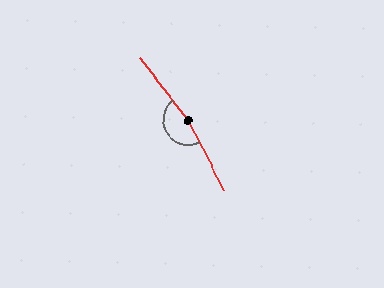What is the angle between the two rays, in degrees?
Approximately 169 degrees.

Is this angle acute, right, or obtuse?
It is obtuse.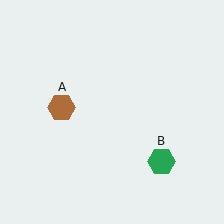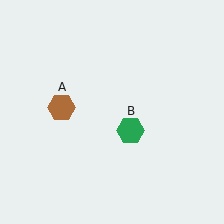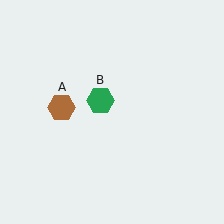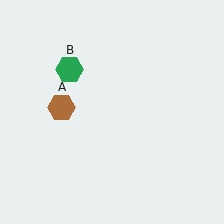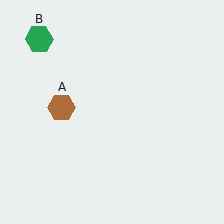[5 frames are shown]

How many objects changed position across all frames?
1 object changed position: green hexagon (object B).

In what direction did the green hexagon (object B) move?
The green hexagon (object B) moved up and to the left.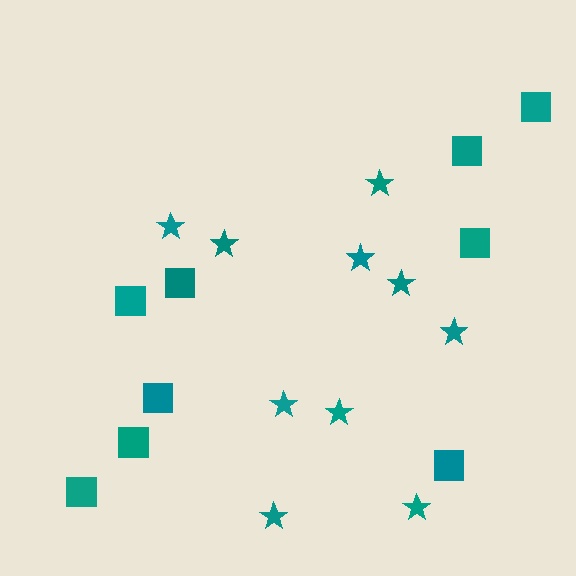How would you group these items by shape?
There are 2 groups: one group of stars (10) and one group of squares (9).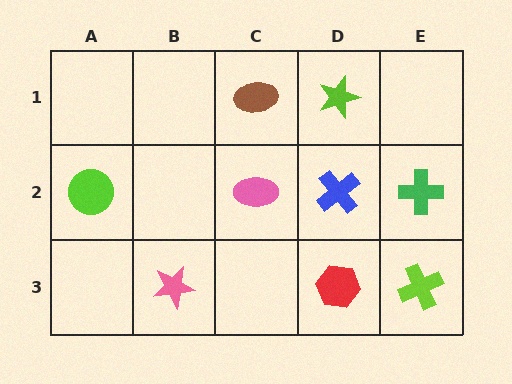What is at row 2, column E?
A green cross.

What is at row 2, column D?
A blue cross.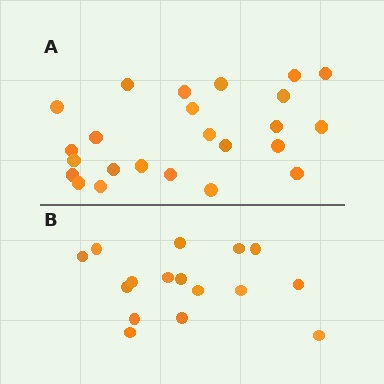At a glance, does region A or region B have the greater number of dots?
Region A (the top region) has more dots.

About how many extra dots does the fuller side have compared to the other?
Region A has roughly 8 or so more dots than region B.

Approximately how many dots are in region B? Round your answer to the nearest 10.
About 20 dots. (The exact count is 16, which rounds to 20.)